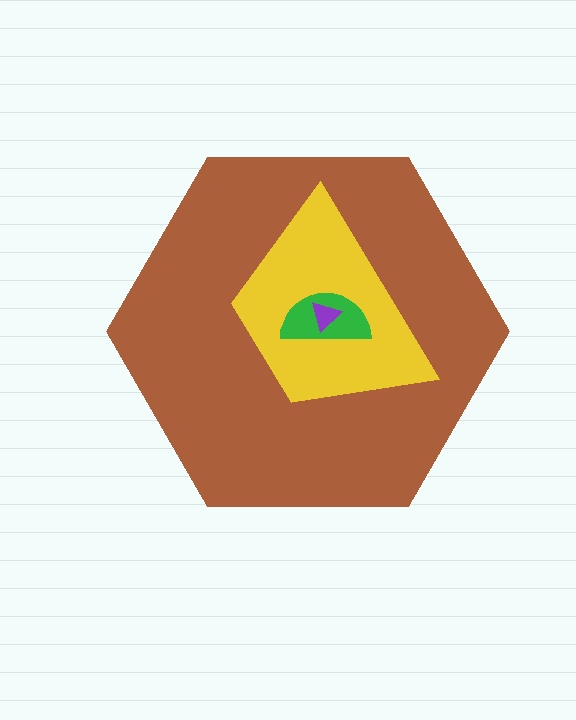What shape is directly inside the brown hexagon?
The yellow trapezoid.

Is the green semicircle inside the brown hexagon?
Yes.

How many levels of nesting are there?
4.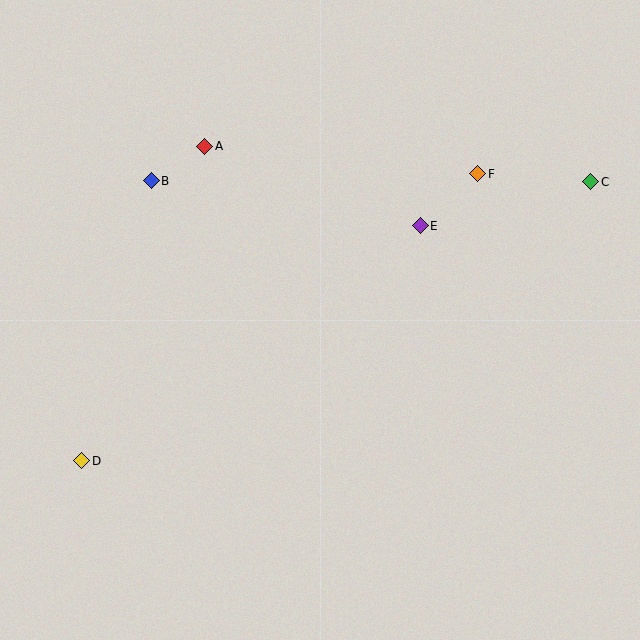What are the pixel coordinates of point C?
Point C is at (591, 182).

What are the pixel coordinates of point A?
Point A is at (205, 146).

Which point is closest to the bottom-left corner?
Point D is closest to the bottom-left corner.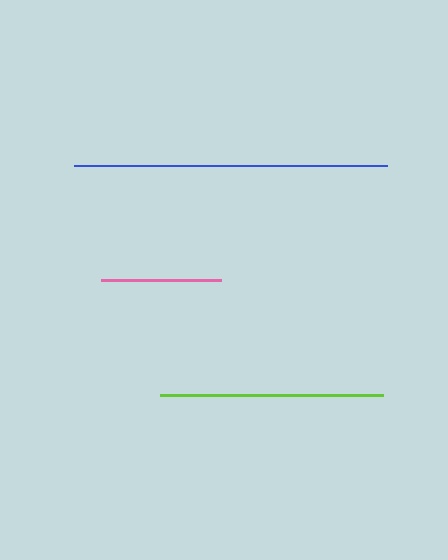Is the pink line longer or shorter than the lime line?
The lime line is longer than the pink line.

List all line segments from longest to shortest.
From longest to shortest: blue, lime, pink.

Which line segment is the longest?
The blue line is the longest at approximately 313 pixels.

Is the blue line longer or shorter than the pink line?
The blue line is longer than the pink line.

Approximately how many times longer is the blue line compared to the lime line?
The blue line is approximately 1.4 times the length of the lime line.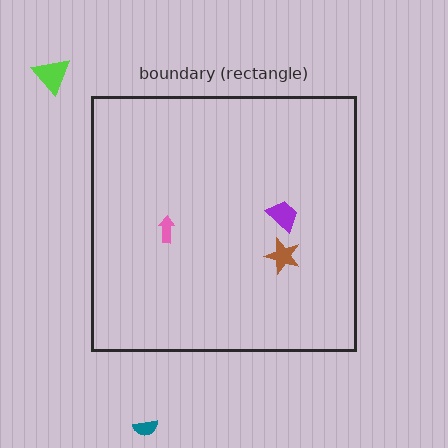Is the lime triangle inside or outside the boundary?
Outside.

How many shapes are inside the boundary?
3 inside, 2 outside.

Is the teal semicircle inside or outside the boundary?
Outside.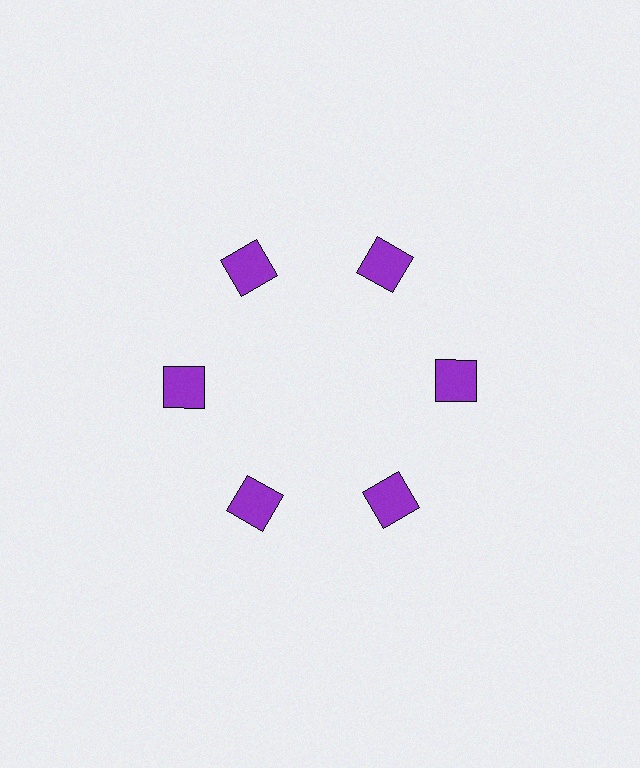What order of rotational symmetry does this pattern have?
This pattern has 6-fold rotational symmetry.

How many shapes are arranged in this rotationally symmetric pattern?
There are 6 shapes, arranged in 6 groups of 1.